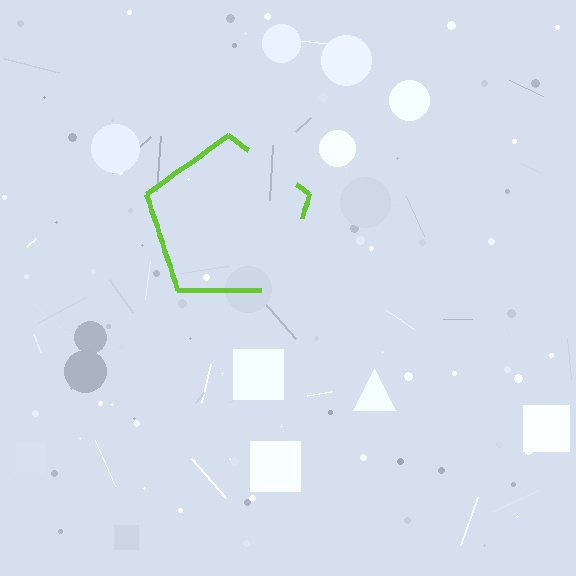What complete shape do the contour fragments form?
The contour fragments form a pentagon.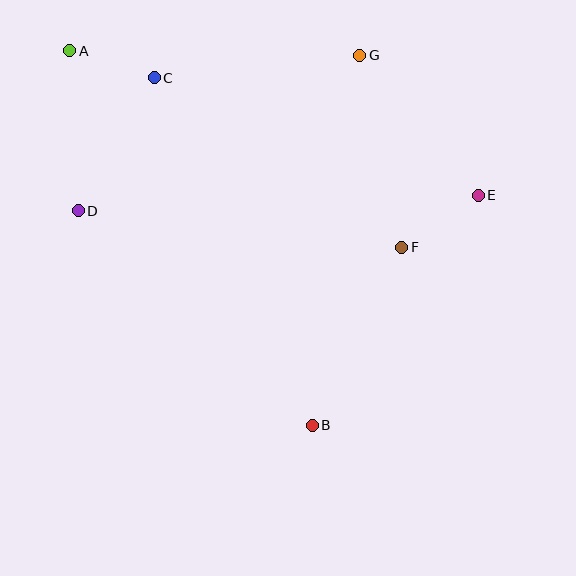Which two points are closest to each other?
Points A and C are closest to each other.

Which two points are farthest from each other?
Points A and B are farthest from each other.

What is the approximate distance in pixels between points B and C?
The distance between B and C is approximately 382 pixels.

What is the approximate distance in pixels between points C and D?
The distance between C and D is approximately 153 pixels.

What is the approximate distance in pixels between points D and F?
The distance between D and F is approximately 326 pixels.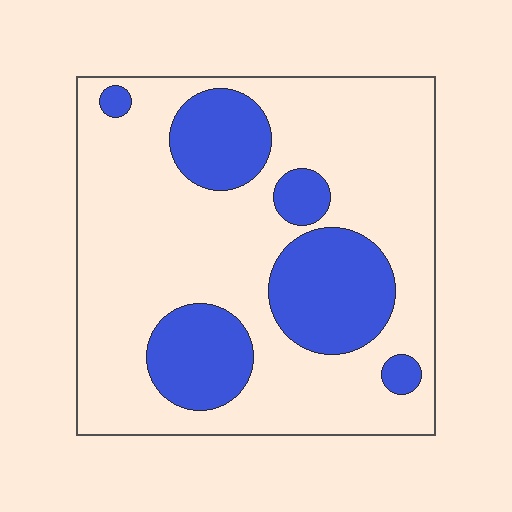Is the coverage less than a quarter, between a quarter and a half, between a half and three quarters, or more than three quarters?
Between a quarter and a half.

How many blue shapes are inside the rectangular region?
6.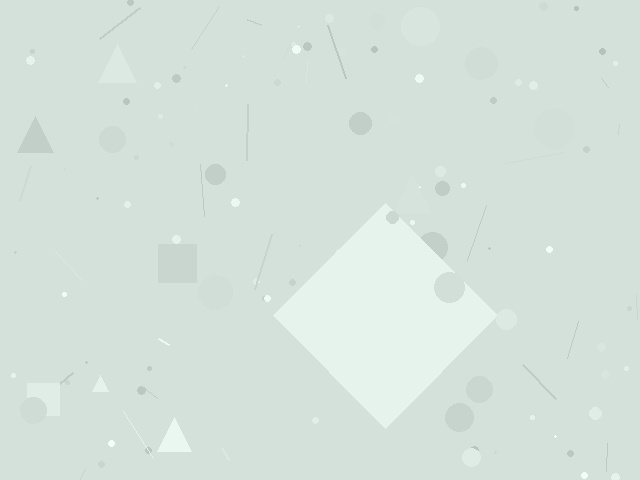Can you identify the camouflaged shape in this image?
The camouflaged shape is a diamond.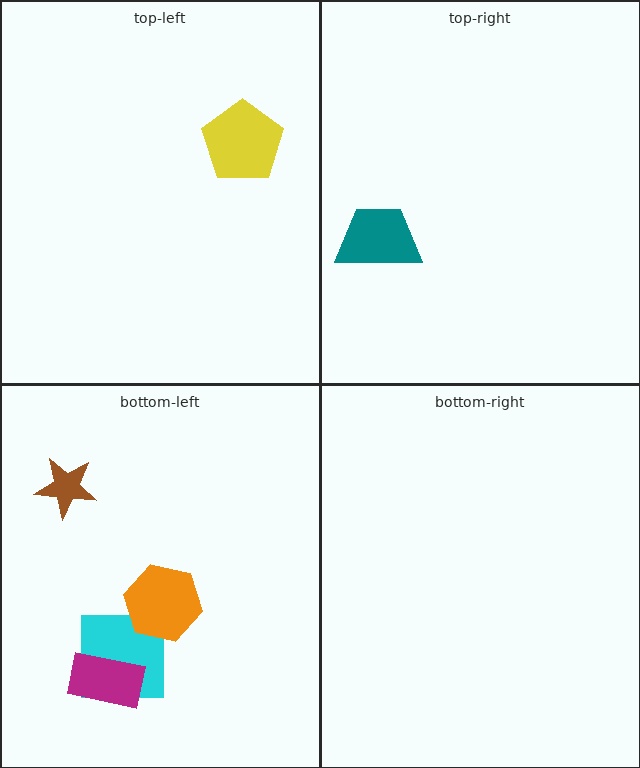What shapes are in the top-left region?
The yellow pentagon.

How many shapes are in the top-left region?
1.